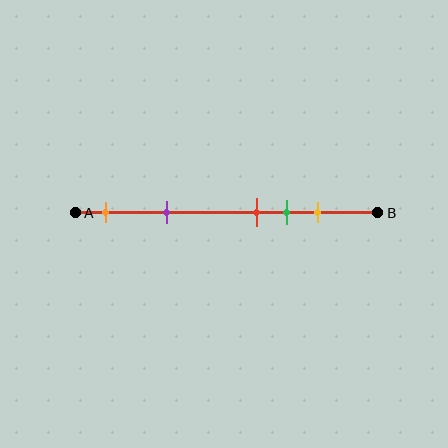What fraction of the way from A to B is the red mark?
The red mark is approximately 60% (0.6) of the way from A to B.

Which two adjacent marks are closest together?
The red and green marks are the closest adjacent pair.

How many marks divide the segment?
There are 5 marks dividing the segment.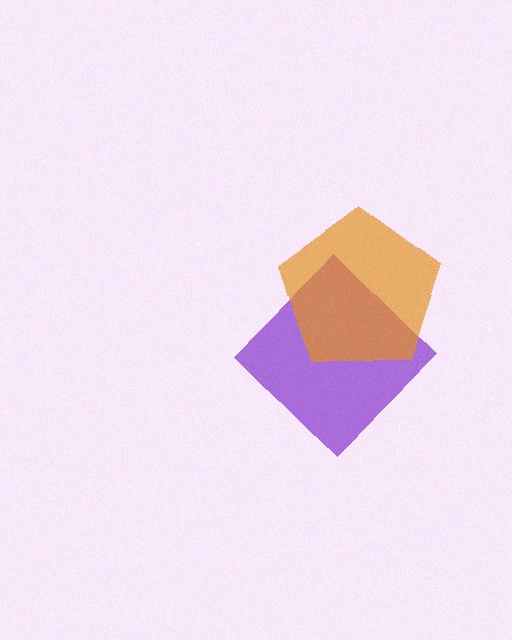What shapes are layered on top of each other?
The layered shapes are: a purple diamond, an orange pentagon.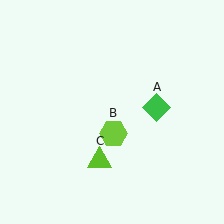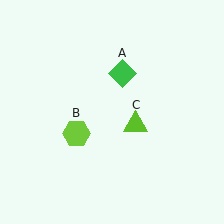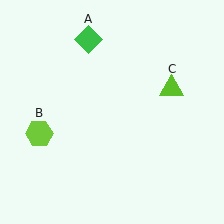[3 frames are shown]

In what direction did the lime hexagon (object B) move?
The lime hexagon (object B) moved left.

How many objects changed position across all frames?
3 objects changed position: green diamond (object A), lime hexagon (object B), lime triangle (object C).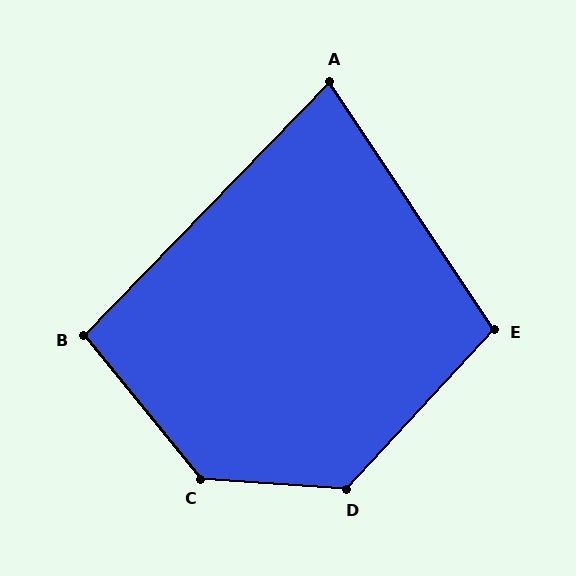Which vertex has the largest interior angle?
C, at approximately 134 degrees.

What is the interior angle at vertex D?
Approximately 128 degrees (obtuse).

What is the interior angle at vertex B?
Approximately 97 degrees (obtuse).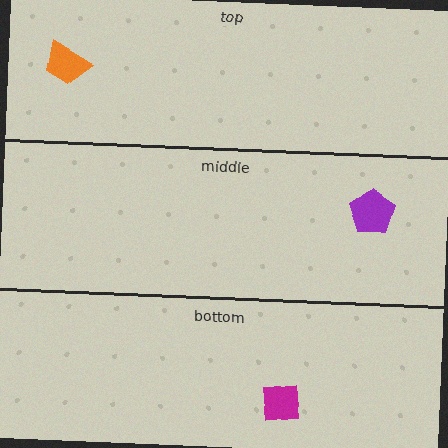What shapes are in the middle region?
The purple pentagon.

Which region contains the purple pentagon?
The middle region.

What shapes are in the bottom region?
The magenta square.